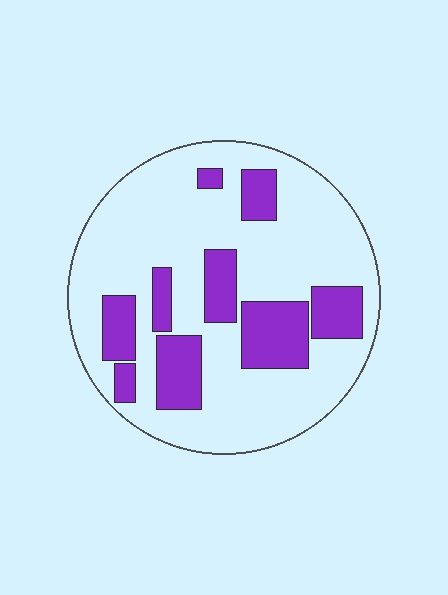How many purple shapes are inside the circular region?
9.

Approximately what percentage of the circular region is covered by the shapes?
Approximately 25%.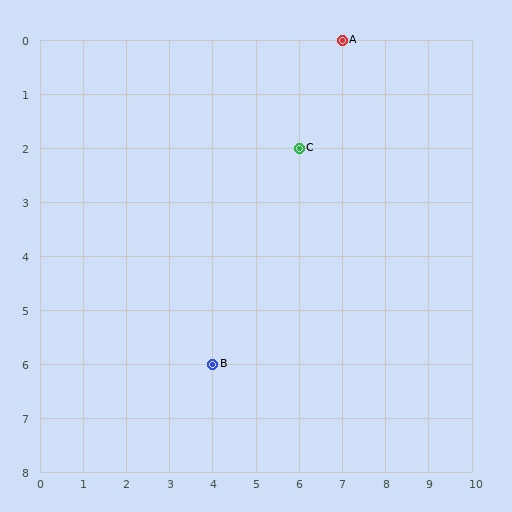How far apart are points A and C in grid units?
Points A and C are 1 column and 2 rows apart (about 2.2 grid units diagonally).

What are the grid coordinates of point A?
Point A is at grid coordinates (7, 0).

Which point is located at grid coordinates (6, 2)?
Point C is at (6, 2).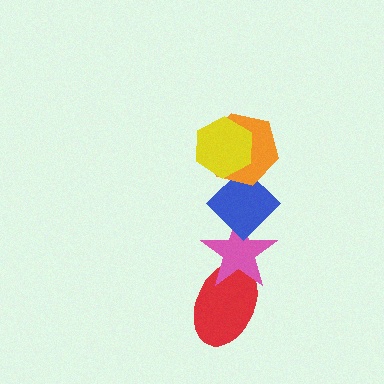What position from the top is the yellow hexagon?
The yellow hexagon is 1st from the top.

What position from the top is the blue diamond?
The blue diamond is 3rd from the top.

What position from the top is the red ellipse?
The red ellipse is 5th from the top.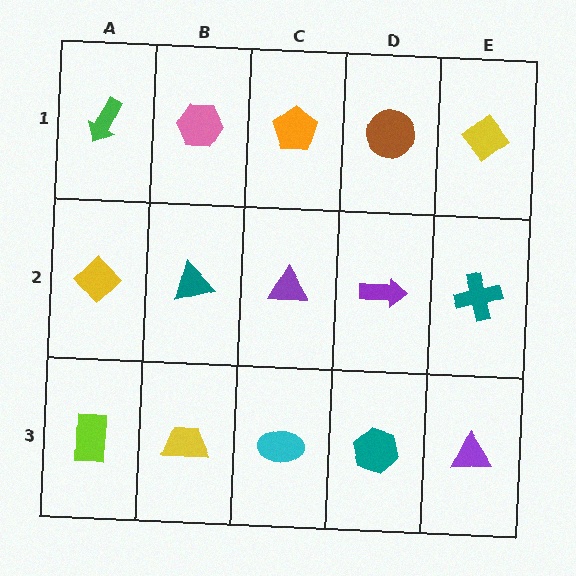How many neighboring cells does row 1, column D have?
3.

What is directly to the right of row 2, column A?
A teal triangle.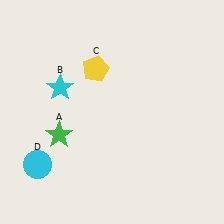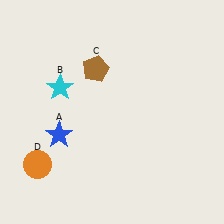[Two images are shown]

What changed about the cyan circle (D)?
In Image 1, D is cyan. In Image 2, it changed to orange.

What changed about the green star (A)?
In Image 1, A is green. In Image 2, it changed to blue.